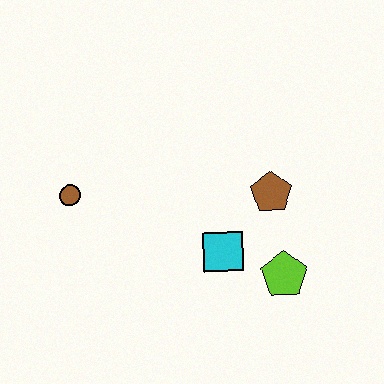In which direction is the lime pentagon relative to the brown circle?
The lime pentagon is to the right of the brown circle.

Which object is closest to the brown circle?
The cyan square is closest to the brown circle.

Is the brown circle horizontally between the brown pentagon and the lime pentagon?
No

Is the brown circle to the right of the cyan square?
No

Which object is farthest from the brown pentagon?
The brown circle is farthest from the brown pentagon.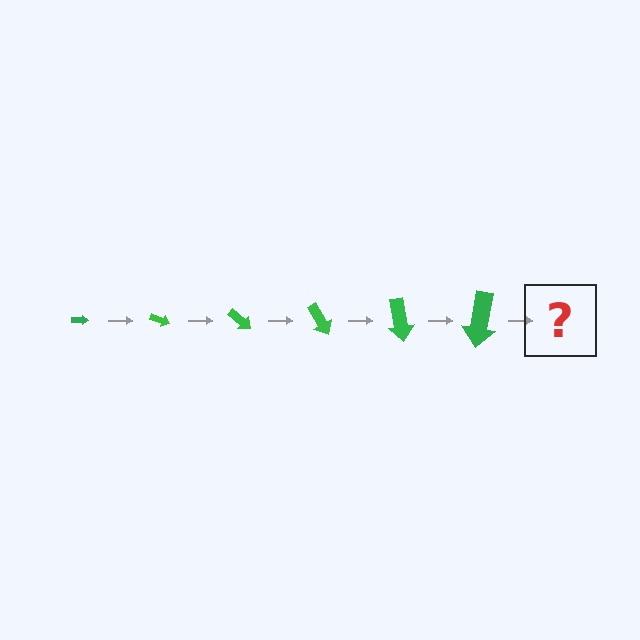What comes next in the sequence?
The next element should be an arrow, larger than the previous one and rotated 120 degrees from the start.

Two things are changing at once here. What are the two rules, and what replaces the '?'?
The two rules are that the arrow grows larger each step and it rotates 20 degrees each step. The '?' should be an arrow, larger than the previous one and rotated 120 degrees from the start.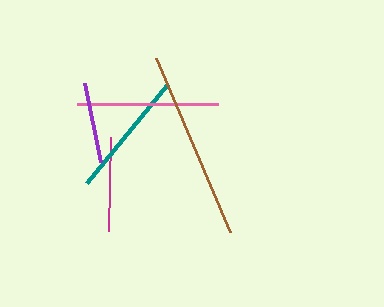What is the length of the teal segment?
The teal segment is approximately 128 pixels long.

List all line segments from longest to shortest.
From longest to shortest: brown, pink, teal, magenta, purple.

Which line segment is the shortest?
The purple line is the shortest at approximately 81 pixels.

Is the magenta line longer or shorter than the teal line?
The teal line is longer than the magenta line.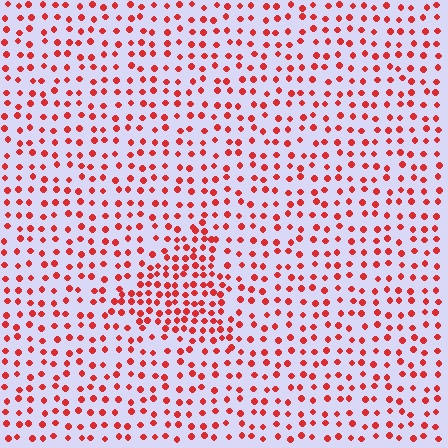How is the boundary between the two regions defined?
The boundary is defined by a change in element density (approximately 1.9x ratio). All elements are the same color, size, and shape.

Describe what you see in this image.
The image contains small red elements arranged at two different densities. A triangle-shaped region is visible where the elements are more densely packed than the surrounding area.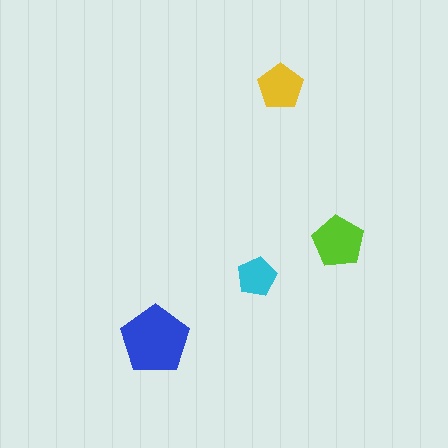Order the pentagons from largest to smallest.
the blue one, the lime one, the yellow one, the cyan one.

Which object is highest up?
The yellow pentagon is topmost.